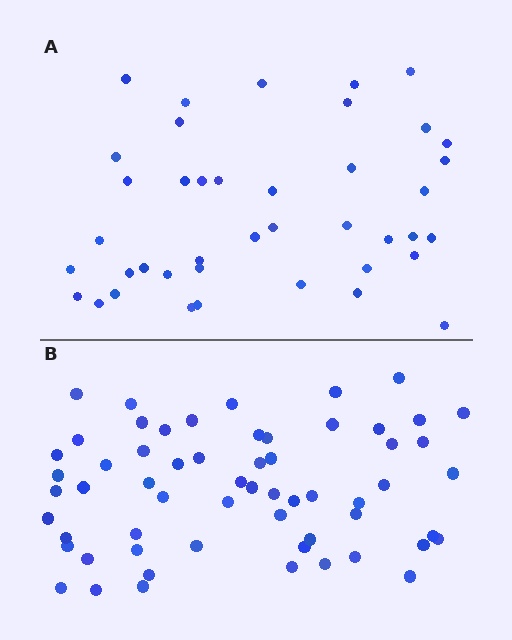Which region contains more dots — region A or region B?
Region B (the bottom region) has more dots.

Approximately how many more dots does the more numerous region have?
Region B has approximately 20 more dots than region A.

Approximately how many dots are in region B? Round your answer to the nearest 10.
About 60 dots.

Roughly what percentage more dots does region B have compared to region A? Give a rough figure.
About 45% more.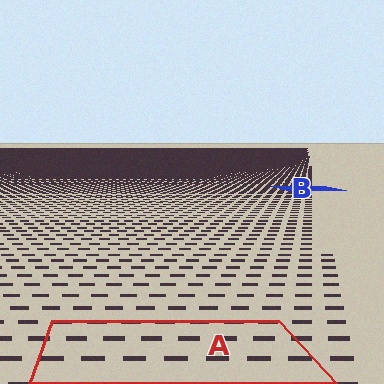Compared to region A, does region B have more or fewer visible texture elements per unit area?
Region B has more texture elements per unit area — they are packed more densely because it is farther away.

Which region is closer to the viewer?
Region A is closer. The texture elements there are larger and more spread out.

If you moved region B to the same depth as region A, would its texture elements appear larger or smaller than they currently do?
They would appear larger. At a closer depth, the same texture elements are projected at a bigger on-screen size.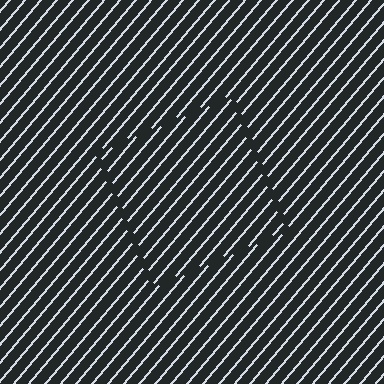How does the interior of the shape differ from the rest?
The interior of the shape contains the same grating, shifted by half a period — the contour is defined by the phase discontinuity where line-ends from the inner and outer gratings abut.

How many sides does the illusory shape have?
4 sides — the line-ends trace a square.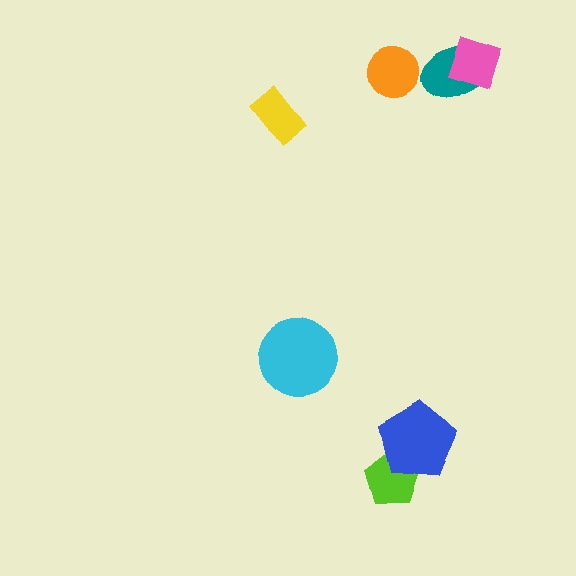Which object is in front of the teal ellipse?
The pink diamond is in front of the teal ellipse.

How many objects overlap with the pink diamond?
1 object overlaps with the pink diamond.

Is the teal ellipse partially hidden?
Yes, it is partially covered by another shape.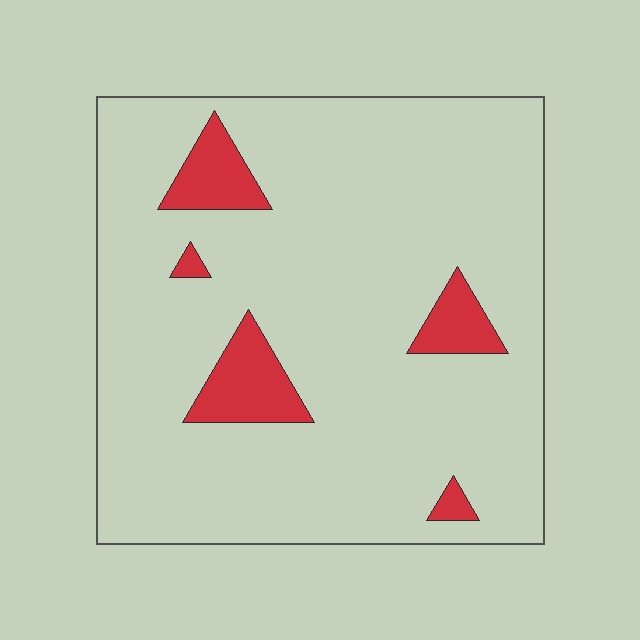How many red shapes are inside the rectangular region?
5.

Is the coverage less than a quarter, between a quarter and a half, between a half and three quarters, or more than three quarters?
Less than a quarter.